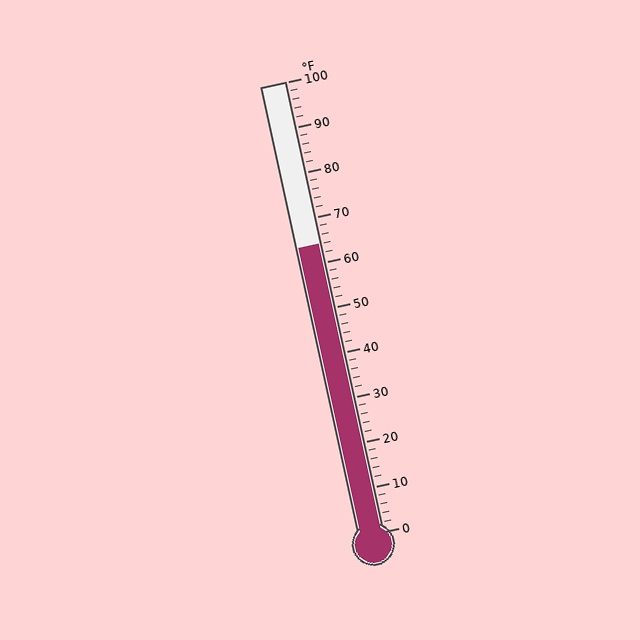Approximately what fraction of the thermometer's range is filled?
The thermometer is filled to approximately 65% of its range.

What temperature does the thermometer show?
The thermometer shows approximately 64°F.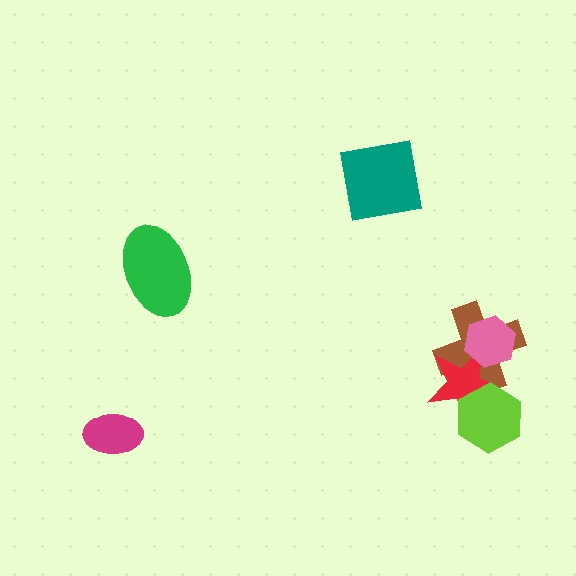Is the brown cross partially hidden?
Yes, it is partially covered by another shape.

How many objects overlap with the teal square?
0 objects overlap with the teal square.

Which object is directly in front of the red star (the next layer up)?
The lime hexagon is directly in front of the red star.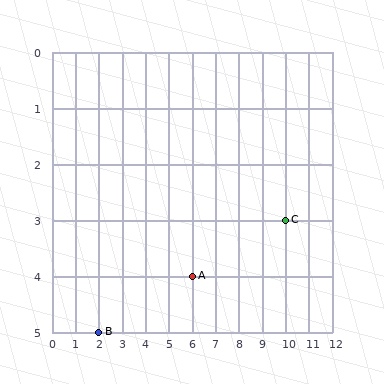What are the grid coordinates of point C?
Point C is at grid coordinates (10, 3).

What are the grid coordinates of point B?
Point B is at grid coordinates (2, 5).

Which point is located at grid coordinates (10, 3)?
Point C is at (10, 3).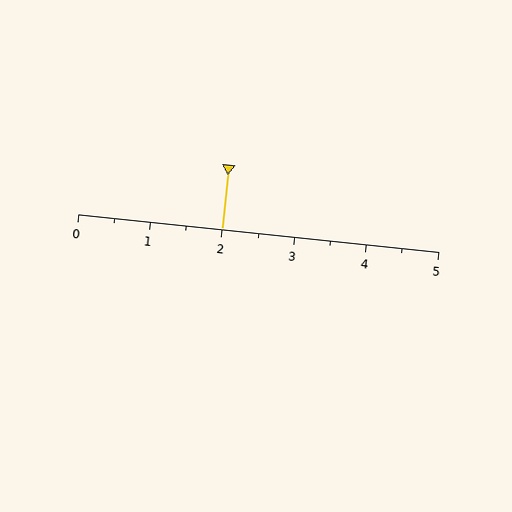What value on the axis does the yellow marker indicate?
The marker indicates approximately 2.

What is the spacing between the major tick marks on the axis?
The major ticks are spaced 1 apart.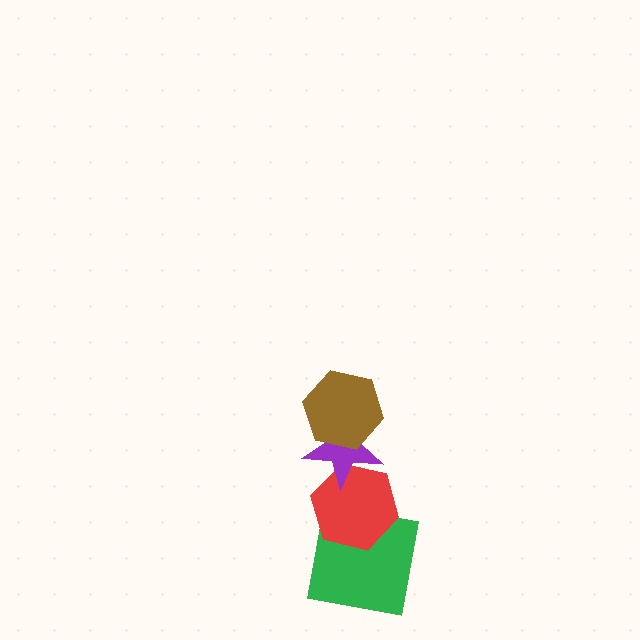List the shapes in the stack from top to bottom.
From top to bottom: the brown hexagon, the purple star, the red hexagon, the green square.